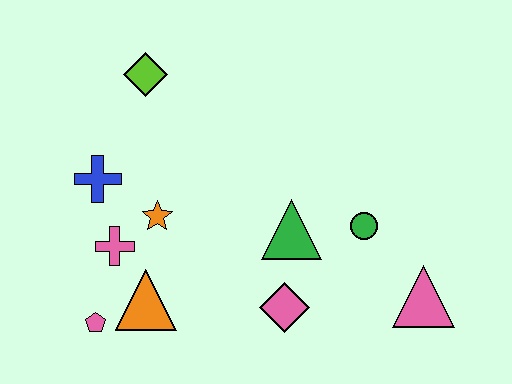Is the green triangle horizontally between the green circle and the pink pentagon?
Yes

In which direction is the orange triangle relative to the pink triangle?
The orange triangle is to the left of the pink triangle.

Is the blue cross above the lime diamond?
No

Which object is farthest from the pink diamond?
The lime diamond is farthest from the pink diamond.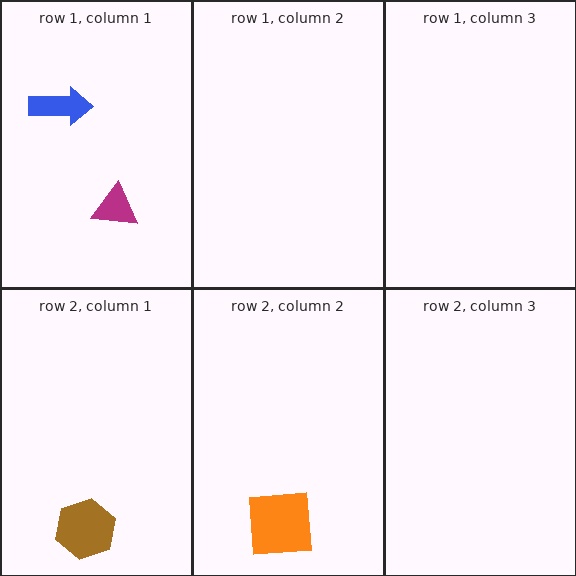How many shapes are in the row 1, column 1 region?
2.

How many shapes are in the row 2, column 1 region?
1.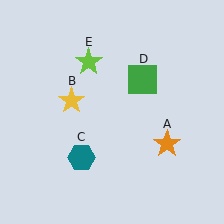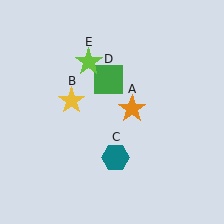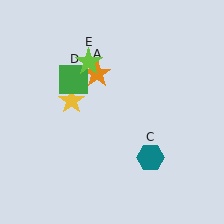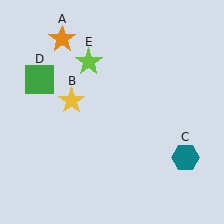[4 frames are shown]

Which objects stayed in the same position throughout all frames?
Yellow star (object B) and lime star (object E) remained stationary.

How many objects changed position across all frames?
3 objects changed position: orange star (object A), teal hexagon (object C), green square (object D).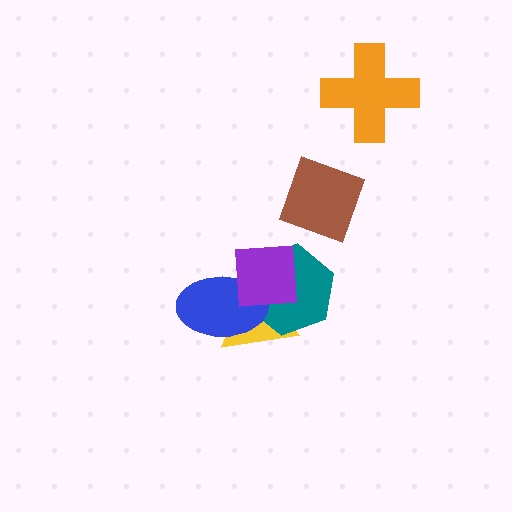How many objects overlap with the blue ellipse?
3 objects overlap with the blue ellipse.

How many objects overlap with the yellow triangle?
3 objects overlap with the yellow triangle.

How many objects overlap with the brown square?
0 objects overlap with the brown square.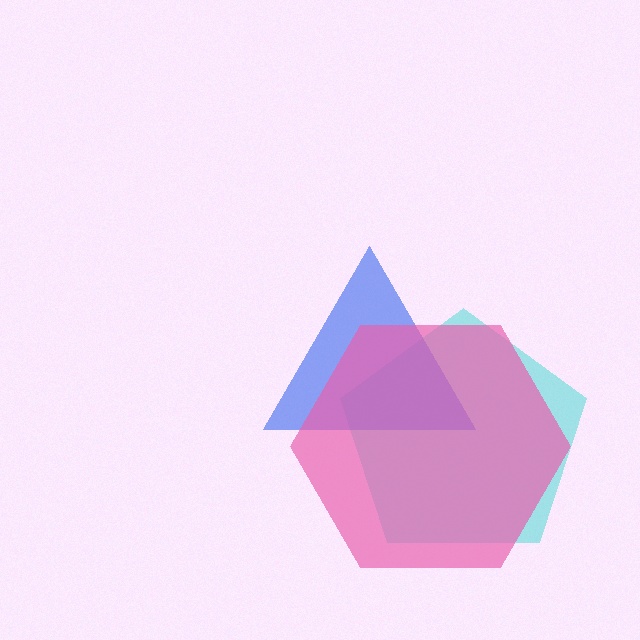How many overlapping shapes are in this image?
There are 3 overlapping shapes in the image.